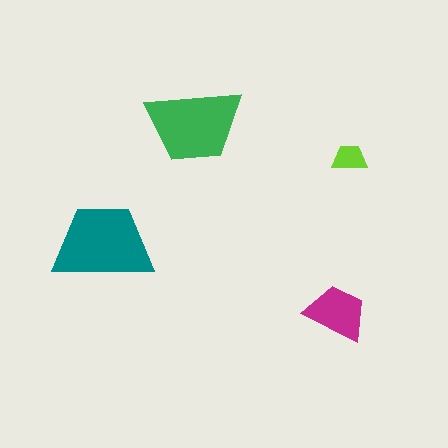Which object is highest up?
The green trapezoid is topmost.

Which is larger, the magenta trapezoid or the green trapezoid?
The green one.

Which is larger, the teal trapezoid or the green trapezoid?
The teal one.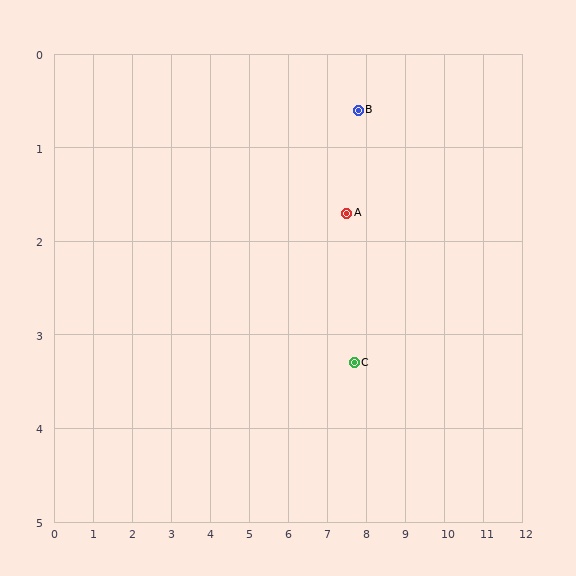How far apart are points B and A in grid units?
Points B and A are about 1.1 grid units apart.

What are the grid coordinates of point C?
Point C is at approximately (7.7, 3.3).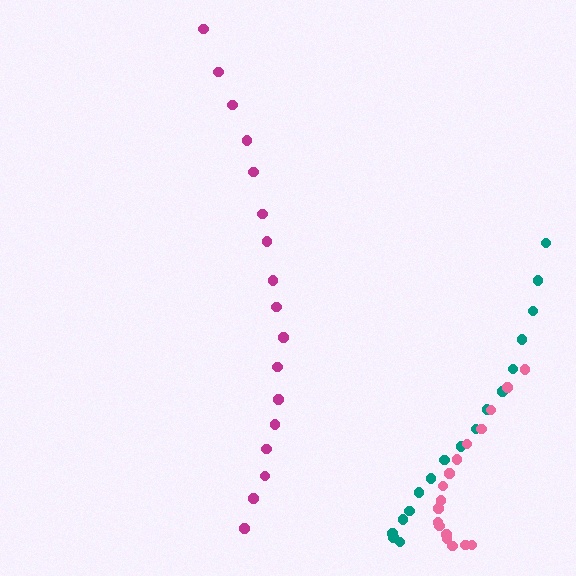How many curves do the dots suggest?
There are 3 distinct paths.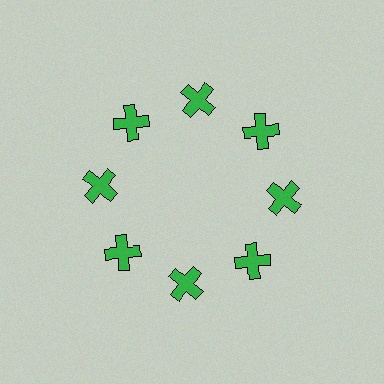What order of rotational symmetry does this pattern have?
This pattern has 8-fold rotational symmetry.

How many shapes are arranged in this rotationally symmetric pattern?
There are 8 shapes, arranged in 8 groups of 1.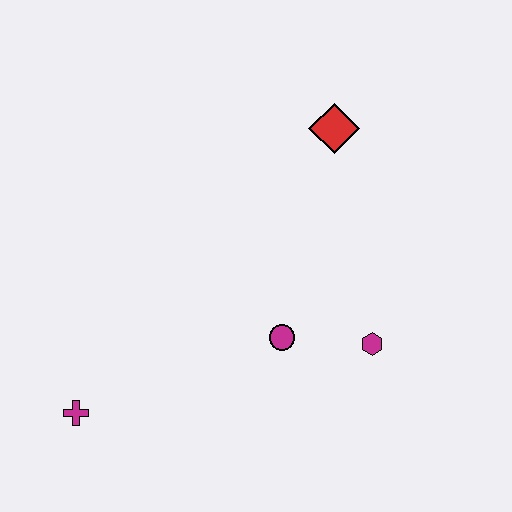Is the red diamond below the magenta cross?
No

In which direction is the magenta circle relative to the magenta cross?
The magenta circle is to the right of the magenta cross.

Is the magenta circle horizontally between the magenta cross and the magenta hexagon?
Yes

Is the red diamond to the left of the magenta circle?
No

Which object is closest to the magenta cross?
The magenta circle is closest to the magenta cross.